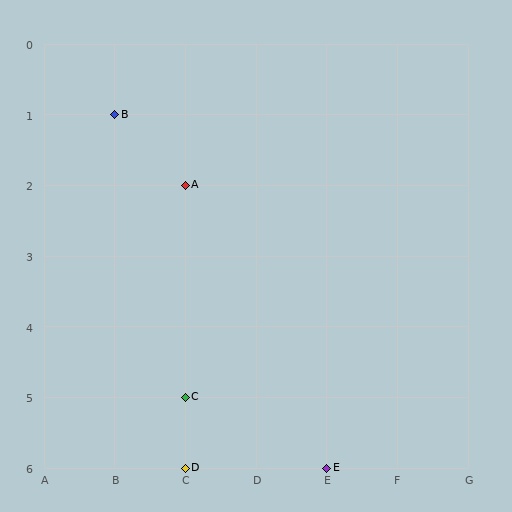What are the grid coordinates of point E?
Point E is at grid coordinates (E, 6).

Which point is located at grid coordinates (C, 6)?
Point D is at (C, 6).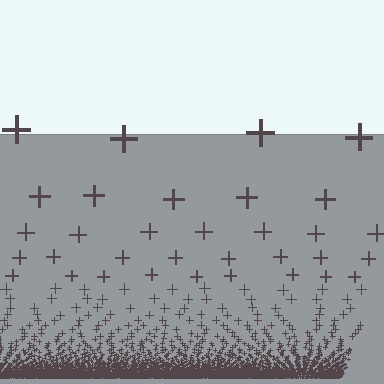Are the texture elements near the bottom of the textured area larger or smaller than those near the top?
Smaller. The gradient is inverted — elements near the bottom are smaller and denser.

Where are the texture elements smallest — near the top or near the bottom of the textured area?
Near the bottom.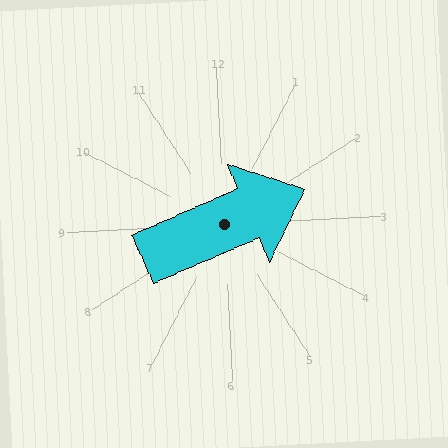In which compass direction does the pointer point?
East.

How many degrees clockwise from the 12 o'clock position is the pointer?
Approximately 70 degrees.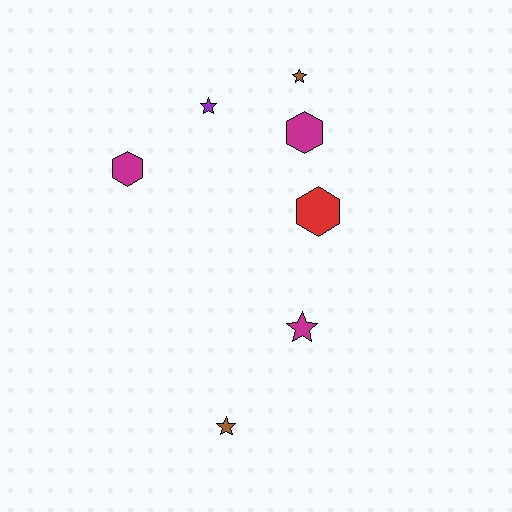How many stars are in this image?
There are 4 stars.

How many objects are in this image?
There are 7 objects.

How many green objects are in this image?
There are no green objects.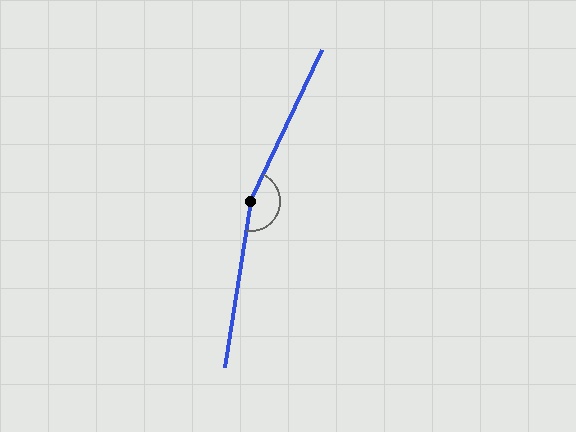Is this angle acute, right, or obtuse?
It is obtuse.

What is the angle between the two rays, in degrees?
Approximately 164 degrees.